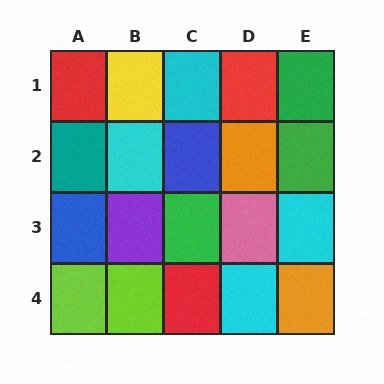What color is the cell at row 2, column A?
Teal.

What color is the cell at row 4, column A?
Lime.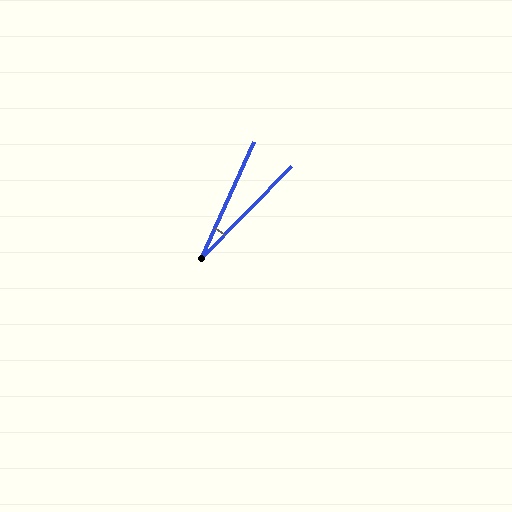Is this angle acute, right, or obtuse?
It is acute.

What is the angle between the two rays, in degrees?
Approximately 20 degrees.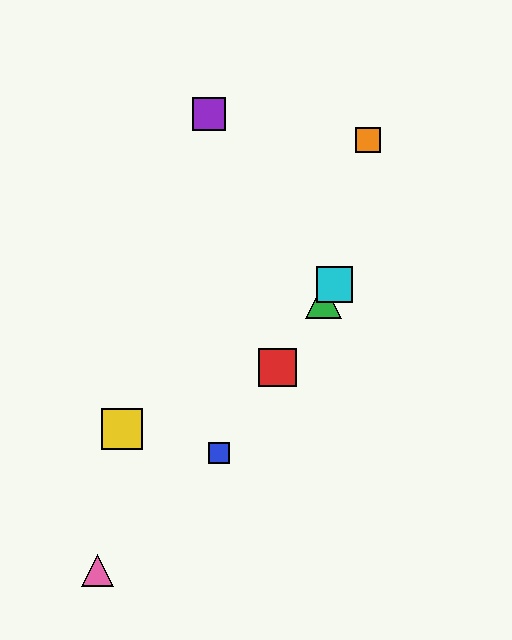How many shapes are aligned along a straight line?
4 shapes (the red square, the blue square, the green triangle, the cyan square) are aligned along a straight line.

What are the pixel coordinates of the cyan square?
The cyan square is at (334, 285).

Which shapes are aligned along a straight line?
The red square, the blue square, the green triangle, the cyan square are aligned along a straight line.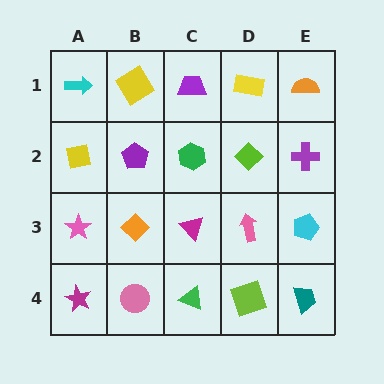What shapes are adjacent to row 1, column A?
A yellow square (row 2, column A), a yellow diamond (row 1, column B).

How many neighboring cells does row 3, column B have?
4.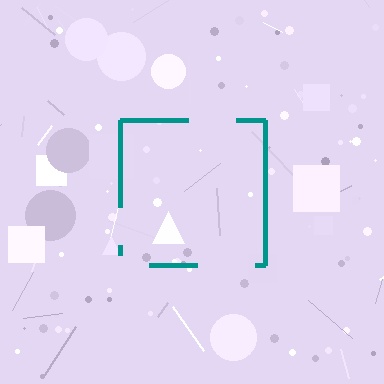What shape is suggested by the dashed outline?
The dashed outline suggests a square.